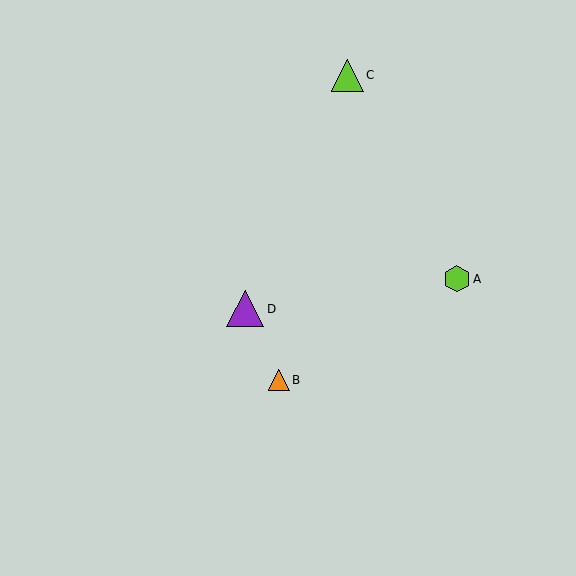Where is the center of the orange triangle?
The center of the orange triangle is at (279, 380).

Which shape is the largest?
The purple triangle (labeled D) is the largest.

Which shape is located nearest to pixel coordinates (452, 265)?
The lime hexagon (labeled A) at (457, 279) is nearest to that location.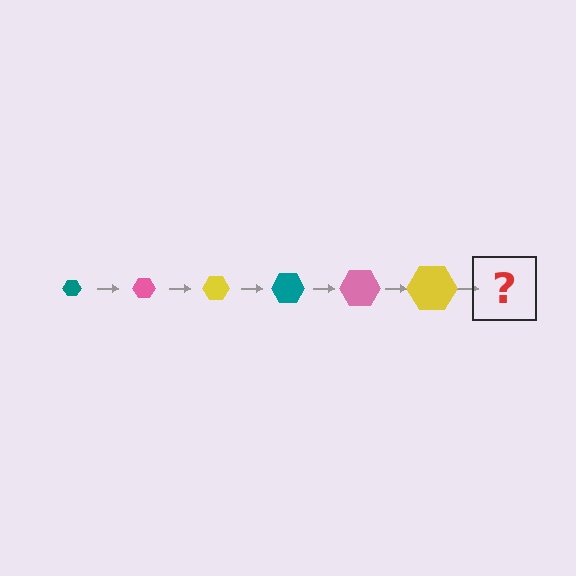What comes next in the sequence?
The next element should be a teal hexagon, larger than the previous one.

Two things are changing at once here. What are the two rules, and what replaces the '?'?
The two rules are that the hexagon grows larger each step and the color cycles through teal, pink, and yellow. The '?' should be a teal hexagon, larger than the previous one.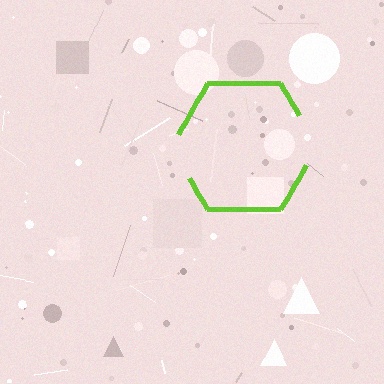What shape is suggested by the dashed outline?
The dashed outline suggests a hexagon.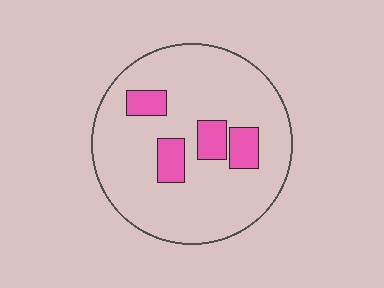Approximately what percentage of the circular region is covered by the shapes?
Approximately 15%.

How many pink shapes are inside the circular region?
4.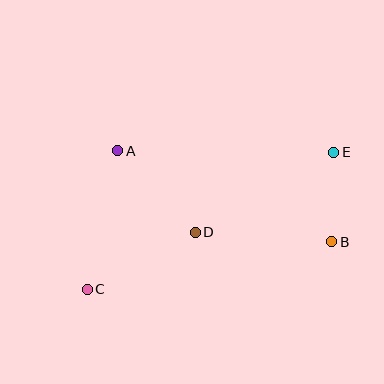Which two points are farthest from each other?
Points C and E are farthest from each other.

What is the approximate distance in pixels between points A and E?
The distance between A and E is approximately 216 pixels.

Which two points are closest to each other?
Points B and E are closest to each other.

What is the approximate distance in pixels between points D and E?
The distance between D and E is approximately 160 pixels.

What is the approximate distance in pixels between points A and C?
The distance between A and C is approximately 142 pixels.